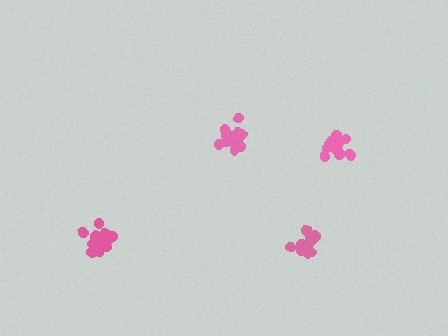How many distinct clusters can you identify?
There are 4 distinct clusters.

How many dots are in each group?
Group 1: 18 dots, Group 2: 13 dots, Group 3: 18 dots, Group 4: 16 dots (65 total).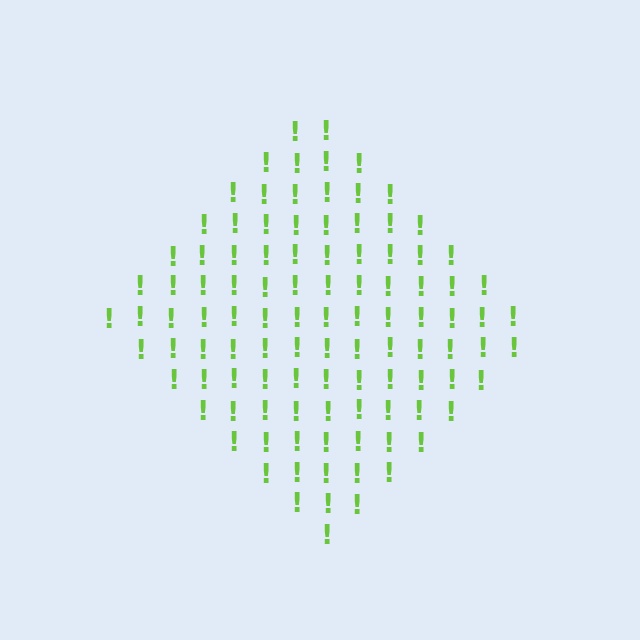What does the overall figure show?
The overall figure shows a diamond.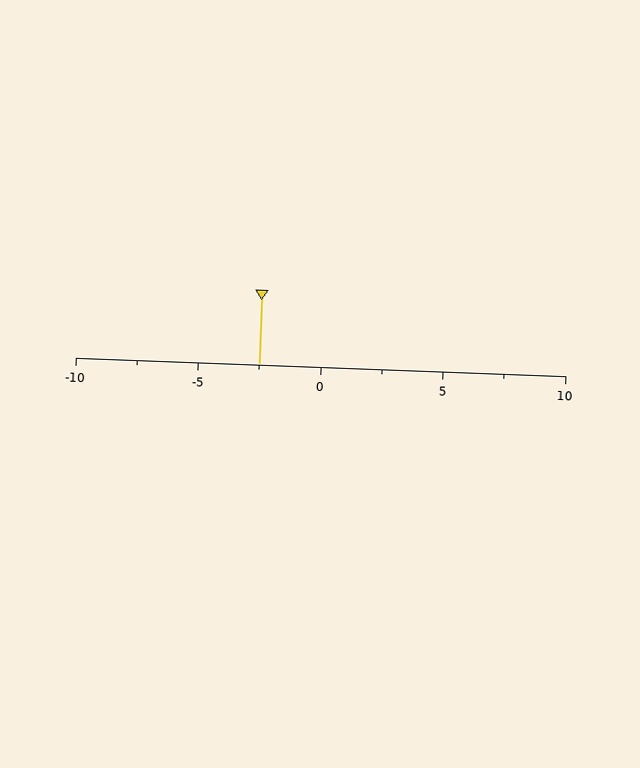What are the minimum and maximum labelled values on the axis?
The axis runs from -10 to 10.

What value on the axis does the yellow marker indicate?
The marker indicates approximately -2.5.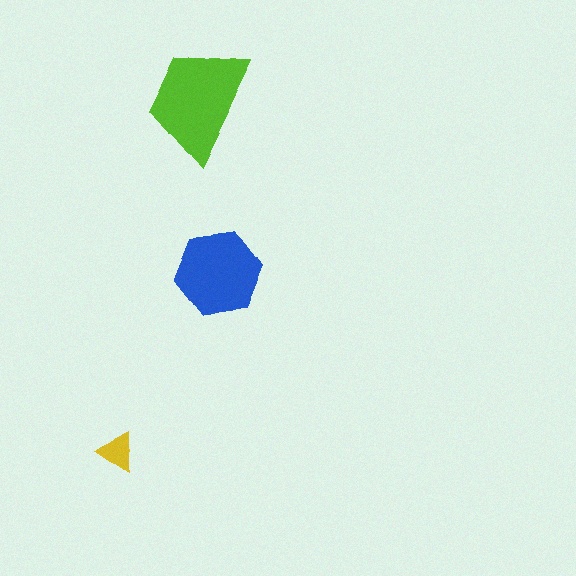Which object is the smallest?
The yellow triangle.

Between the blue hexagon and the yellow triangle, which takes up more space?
The blue hexagon.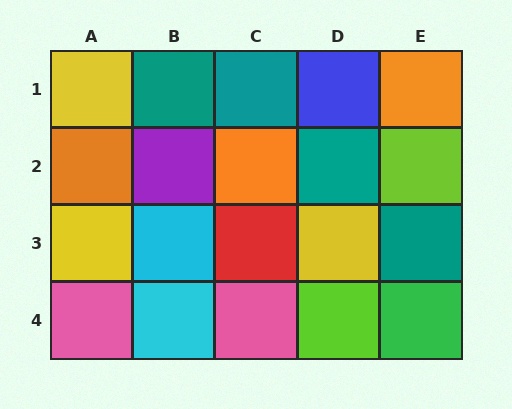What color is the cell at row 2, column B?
Purple.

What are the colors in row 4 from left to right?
Pink, cyan, pink, lime, green.